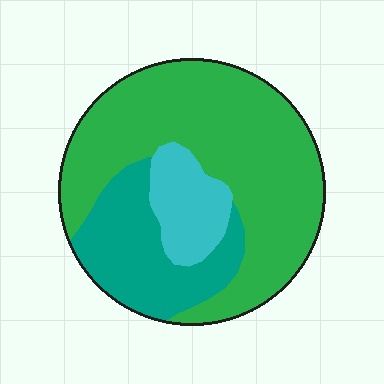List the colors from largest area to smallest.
From largest to smallest: green, teal, cyan.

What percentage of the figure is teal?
Teal takes up between a sixth and a third of the figure.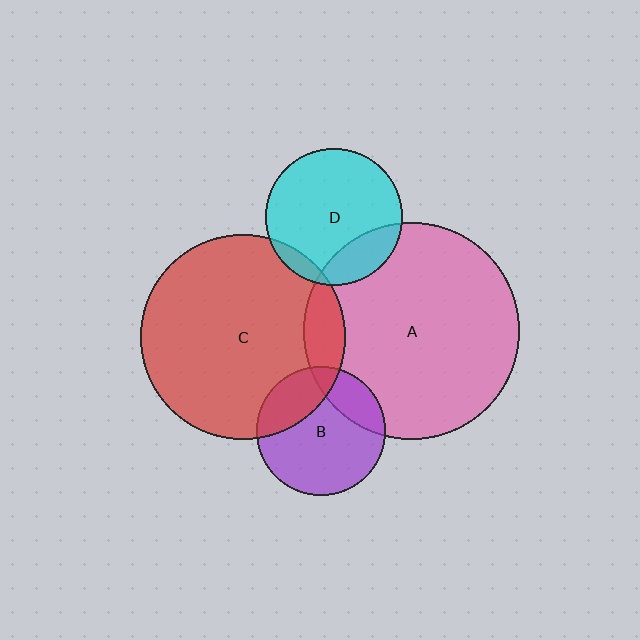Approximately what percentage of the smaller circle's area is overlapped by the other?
Approximately 20%.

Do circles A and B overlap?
Yes.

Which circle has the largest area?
Circle A (pink).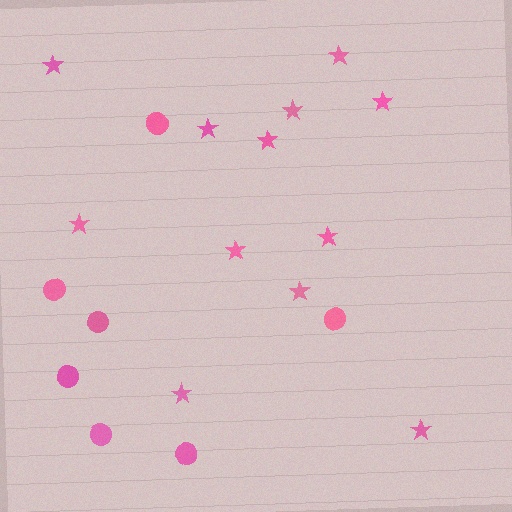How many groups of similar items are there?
There are 2 groups: one group of stars (12) and one group of circles (7).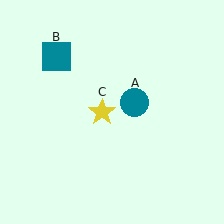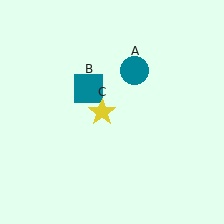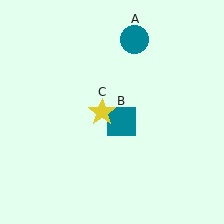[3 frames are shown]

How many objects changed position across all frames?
2 objects changed position: teal circle (object A), teal square (object B).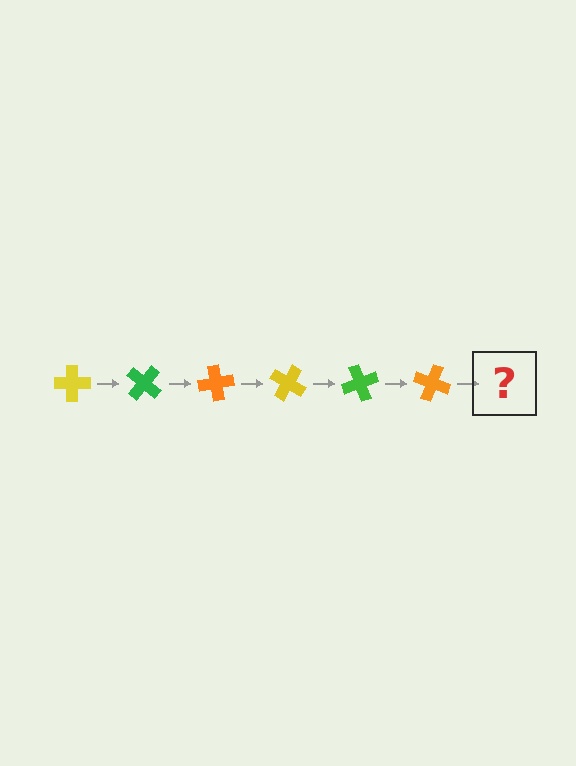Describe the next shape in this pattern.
It should be a yellow cross, rotated 240 degrees from the start.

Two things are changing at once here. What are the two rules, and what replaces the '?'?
The two rules are that it rotates 40 degrees each step and the color cycles through yellow, green, and orange. The '?' should be a yellow cross, rotated 240 degrees from the start.